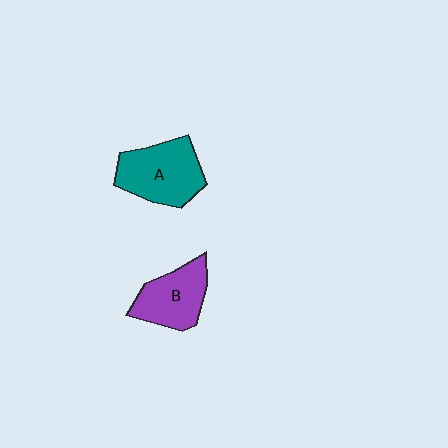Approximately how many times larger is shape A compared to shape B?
Approximately 1.2 times.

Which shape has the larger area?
Shape A (teal).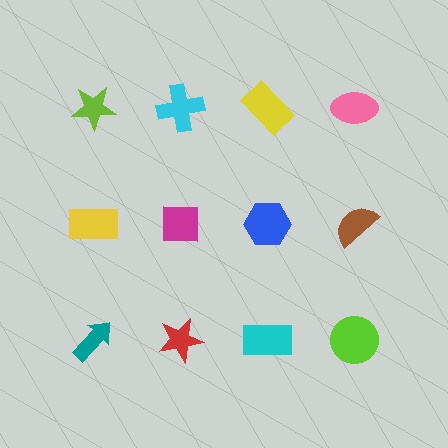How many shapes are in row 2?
4 shapes.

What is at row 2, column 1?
A yellow rectangle.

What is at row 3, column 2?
A red star.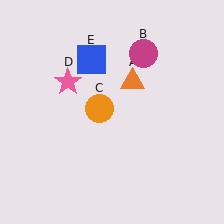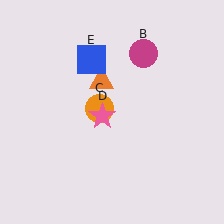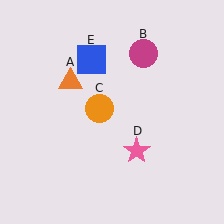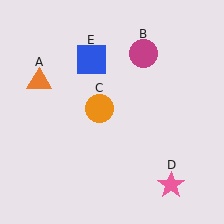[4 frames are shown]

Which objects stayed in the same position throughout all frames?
Magenta circle (object B) and orange circle (object C) and blue square (object E) remained stationary.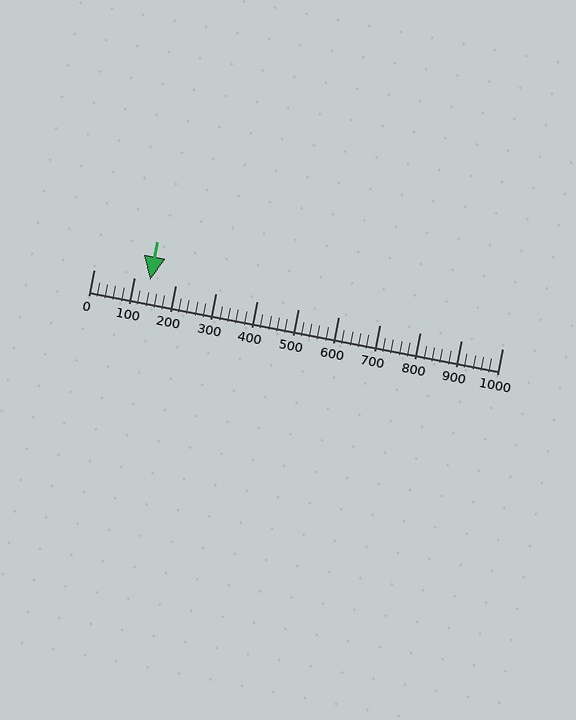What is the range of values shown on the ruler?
The ruler shows values from 0 to 1000.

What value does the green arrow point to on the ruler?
The green arrow points to approximately 138.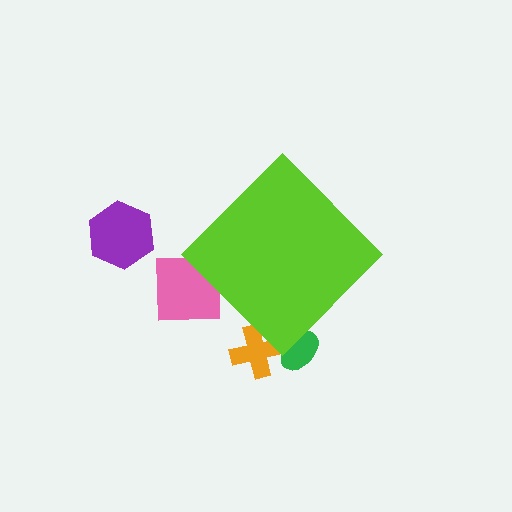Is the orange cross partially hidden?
Yes, the orange cross is partially hidden behind the lime diamond.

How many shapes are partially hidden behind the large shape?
3 shapes are partially hidden.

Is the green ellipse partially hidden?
Yes, the green ellipse is partially hidden behind the lime diamond.